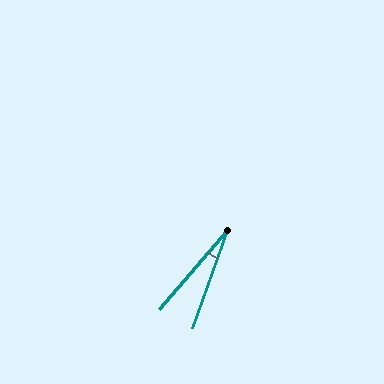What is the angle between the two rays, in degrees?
Approximately 21 degrees.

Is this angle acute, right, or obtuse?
It is acute.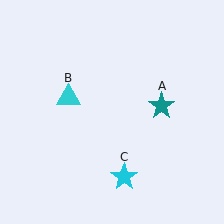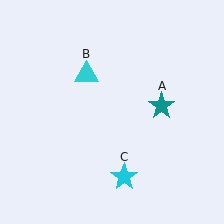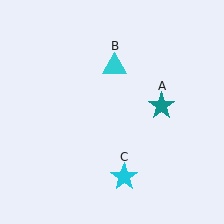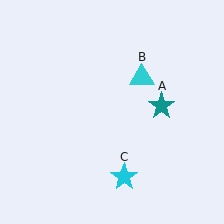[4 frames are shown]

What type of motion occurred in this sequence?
The cyan triangle (object B) rotated clockwise around the center of the scene.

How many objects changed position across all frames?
1 object changed position: cyan triangle (object B).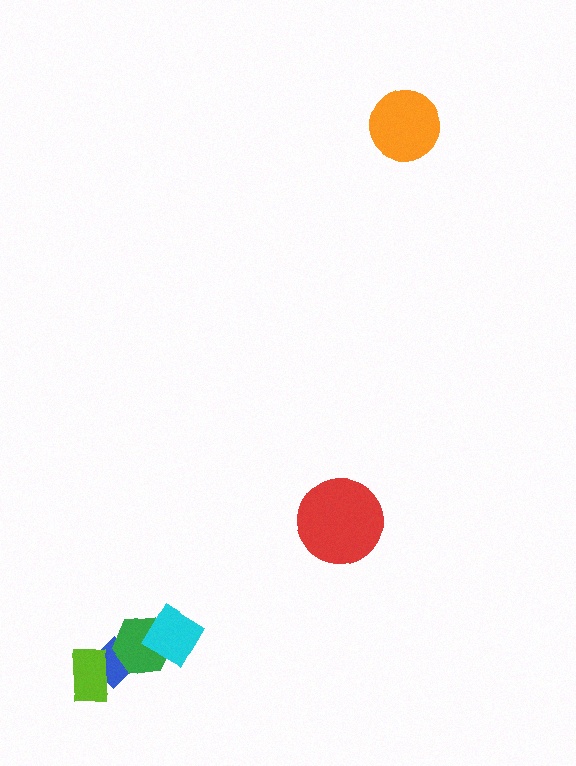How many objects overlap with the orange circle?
0 objects overlap with the orange circle.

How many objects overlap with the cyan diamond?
1 object overlaps with the cyan diamond.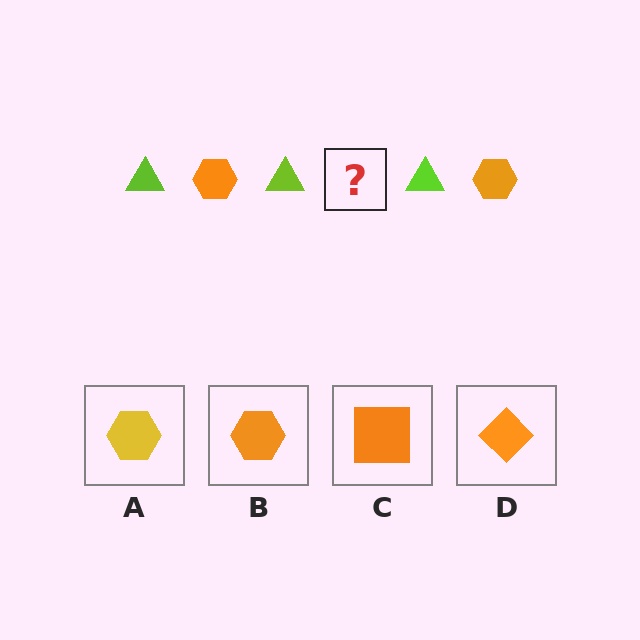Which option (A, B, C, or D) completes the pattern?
B.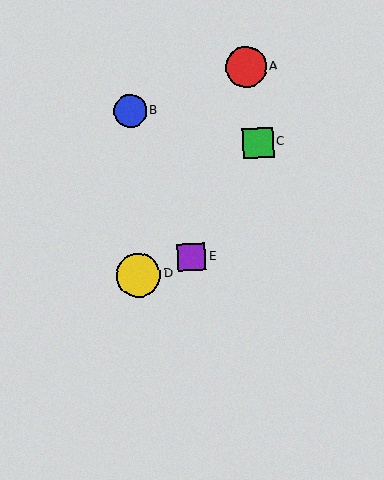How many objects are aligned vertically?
2 objects (B, D) are aligned vertically.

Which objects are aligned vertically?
Objects B, D are aligned vertically.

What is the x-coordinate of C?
Object C is at x≈258.